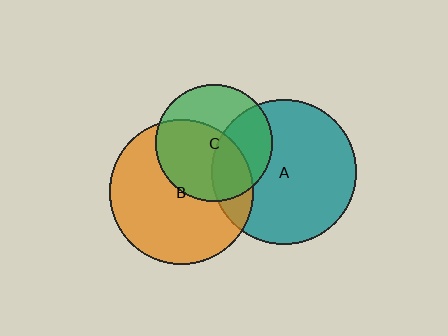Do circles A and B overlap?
Yes.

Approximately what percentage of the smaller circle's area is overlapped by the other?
Approximately 15%.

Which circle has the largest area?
Circle A (teal).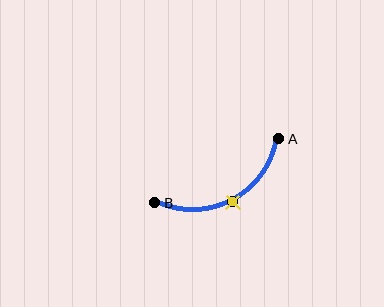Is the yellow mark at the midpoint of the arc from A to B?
Yes. The yellow mark lies on the arc at equal arc-length from both A and B — it is the arc midpoint.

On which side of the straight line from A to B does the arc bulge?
The arc bulges below the straight line connecting A and B.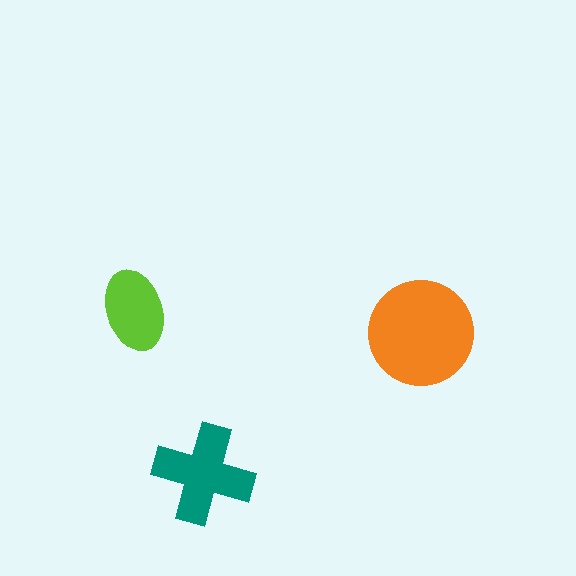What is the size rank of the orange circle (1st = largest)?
1st.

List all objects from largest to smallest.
The orange circle, the teal cross, the lime ellipse.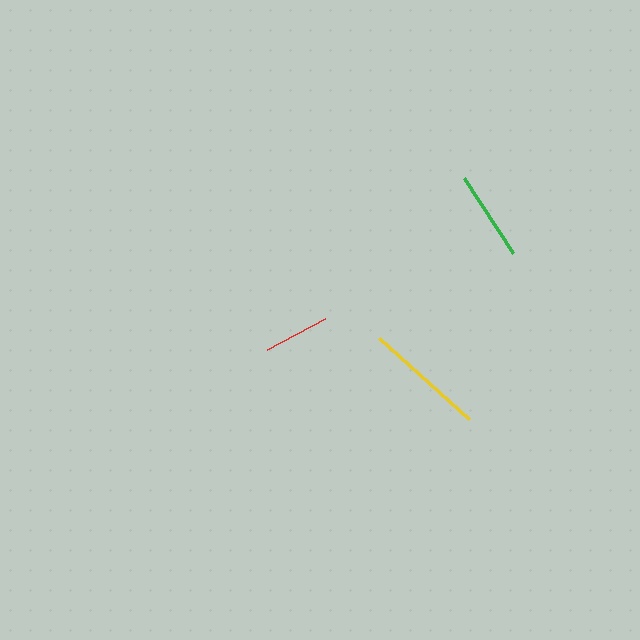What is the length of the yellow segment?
The yellow segment is approximately 121 pixels long.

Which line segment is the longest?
The yellow line is the longest at approximately 121 pixels.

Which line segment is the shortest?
The red line is the shortest at approximately 65 pixels.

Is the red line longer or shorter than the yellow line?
The yellow line is longer than the red line.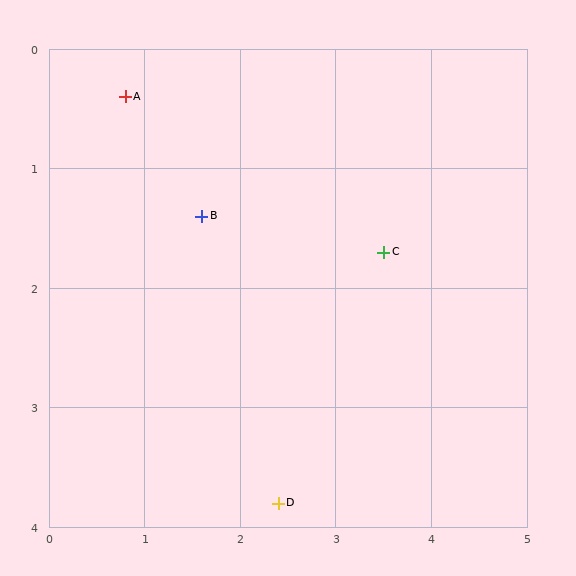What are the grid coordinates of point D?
Point D is at approximately (2.4, 3.8).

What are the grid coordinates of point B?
Point B is at approximately (1.6, 1.4).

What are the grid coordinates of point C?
Point C is at approximately (3.5, 1.7).